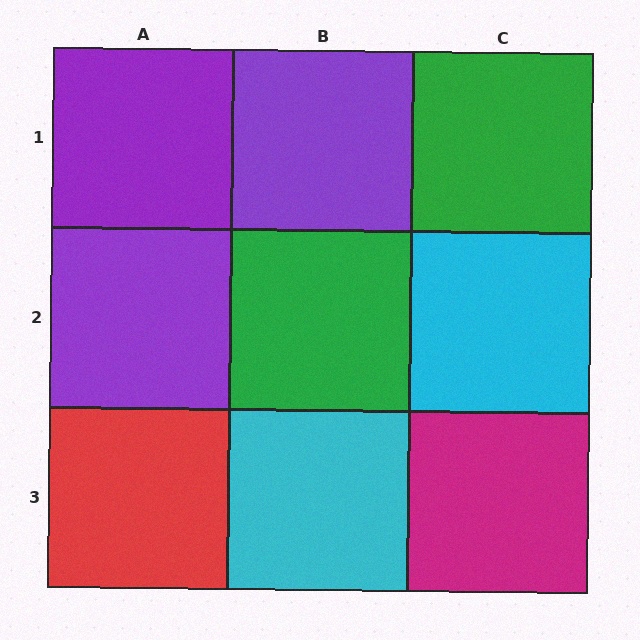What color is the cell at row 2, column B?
Green.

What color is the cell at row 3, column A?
Red.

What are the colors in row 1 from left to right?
Purple, purple, green.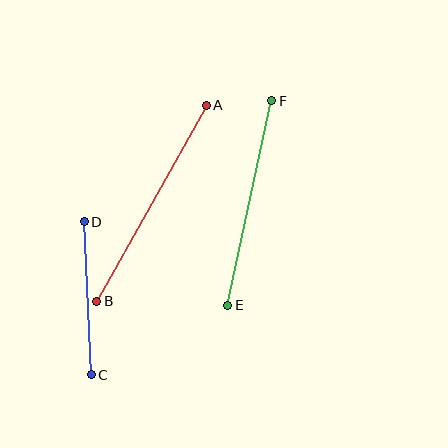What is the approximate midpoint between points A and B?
The midpoint is at approximately (151, 203) pixels.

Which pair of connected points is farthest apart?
Points A and B are farthest apart.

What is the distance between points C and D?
The distance is approximately 153 pixels.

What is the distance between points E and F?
The distance is approximately 209 pixels.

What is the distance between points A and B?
The distance is approximately 224 pixels.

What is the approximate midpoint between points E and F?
The midpoint is at approximately (250, 203) pixels.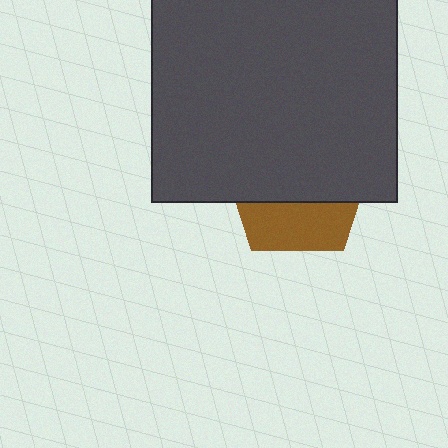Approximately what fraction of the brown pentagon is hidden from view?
Roughly 65% of the brown pentagon is hidden behind the dark gray square.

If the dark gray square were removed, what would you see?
You would see the complete brown pentagon.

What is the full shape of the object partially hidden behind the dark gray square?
The partially hidden object is a brown pentagon.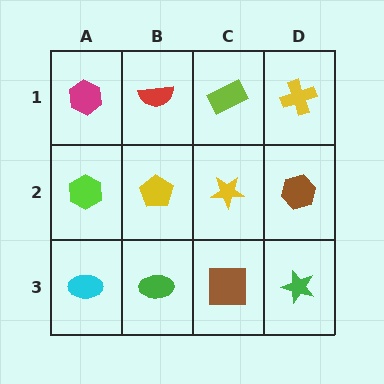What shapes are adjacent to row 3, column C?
A yellow star (row 2, column C), a green ellipse (row 3, column B), a green star (row 3, column D).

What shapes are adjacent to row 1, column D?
A brown hexagon (row 2, column D), a lime rectangle (row 1, column C).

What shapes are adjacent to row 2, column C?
A lime rectangle (row 1, column C), a brown square (row 3, column C), a yellow pentagon (row 2, column B), a brown hexagon (row 2, column D).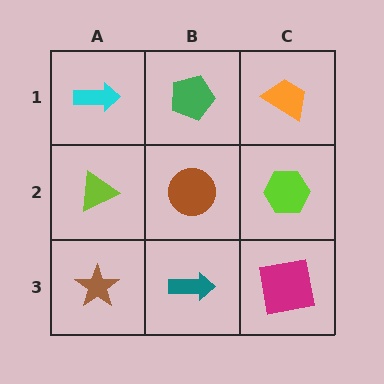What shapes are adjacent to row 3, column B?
A brown circle (row 2, column B), a brown star (row 3, column A), a magenta square (row 3, column C).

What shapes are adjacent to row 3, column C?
A lime hexagon (row 2, column C), a teal arrow (row 3, column B).